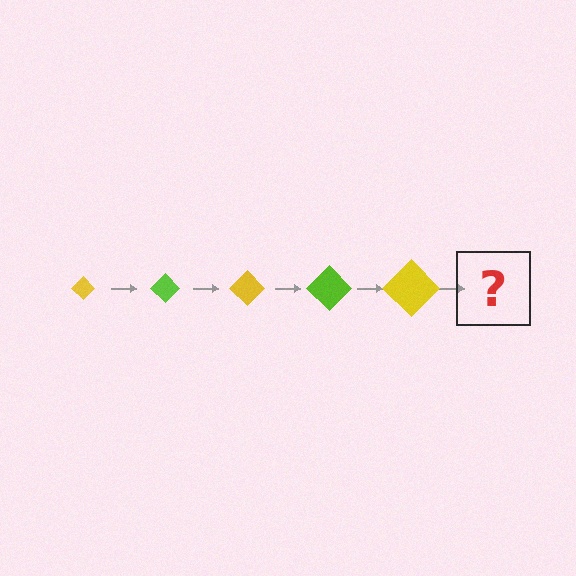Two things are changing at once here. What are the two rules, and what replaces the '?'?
The two rules are that the diamond grows larger each step and the color cycles through yellow and lime. The '?' should be a lime diamond, larger than the previous one.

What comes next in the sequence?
The next element should be a lime diamond, larger than the previous one.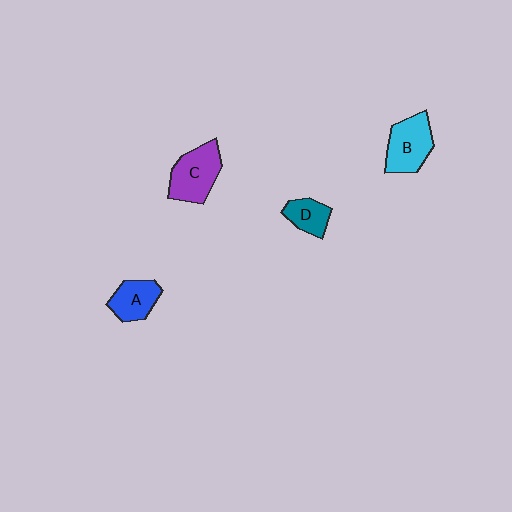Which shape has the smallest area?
Shape D (teal).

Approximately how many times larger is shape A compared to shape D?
Approximately 1.3 times.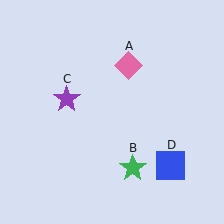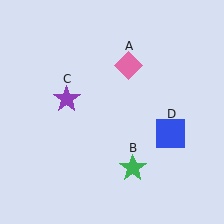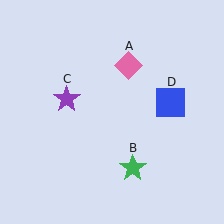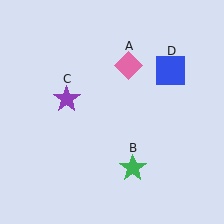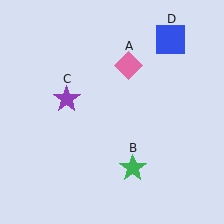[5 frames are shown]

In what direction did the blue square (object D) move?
The blue square (object D) moved up.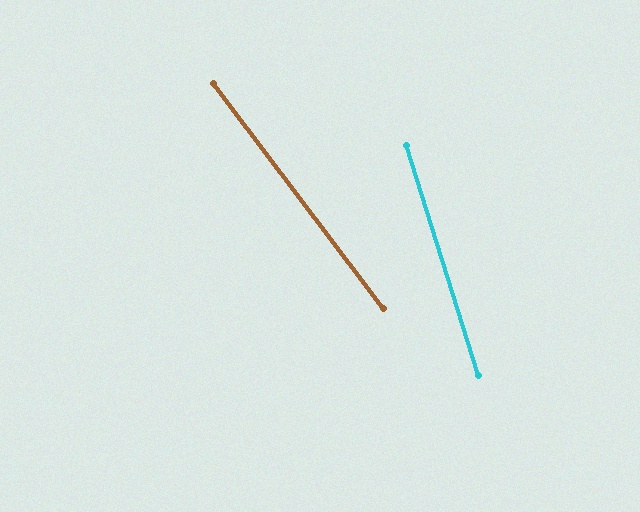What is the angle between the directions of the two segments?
Approximately 20 degrees.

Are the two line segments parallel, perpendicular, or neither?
Neither parallel nor perpendicular — they differ by about 20°.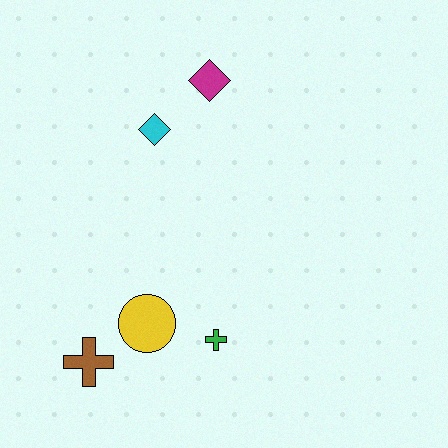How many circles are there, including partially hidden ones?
There is 1 circle.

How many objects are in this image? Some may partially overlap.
There are 5 objects.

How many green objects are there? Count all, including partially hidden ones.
There is 1 green object.